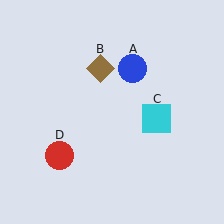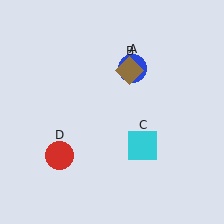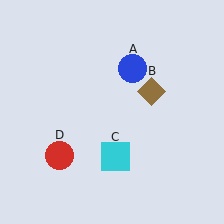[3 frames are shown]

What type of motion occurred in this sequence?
The brown diamond (object B), cyan square (object C) rotated clockwise around the center of the scene.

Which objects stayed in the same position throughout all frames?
Blue circle (object A) and red circle (object D) remained stationary.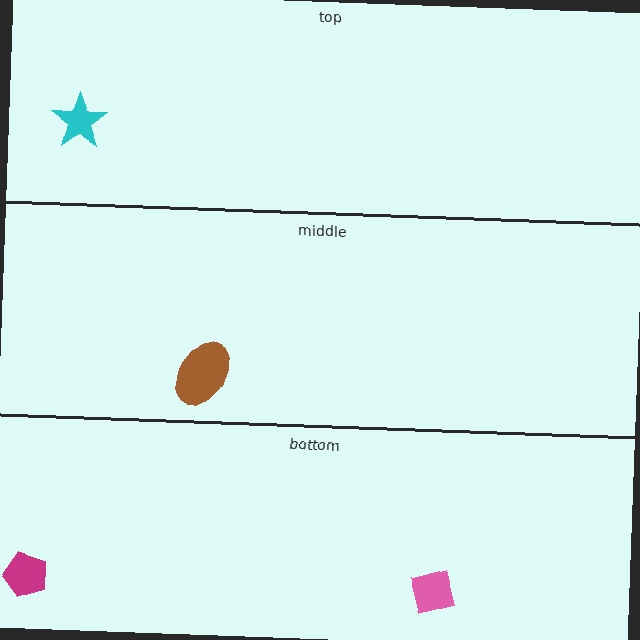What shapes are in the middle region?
The brown ellipse.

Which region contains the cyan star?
The top region.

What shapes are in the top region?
The cyan star.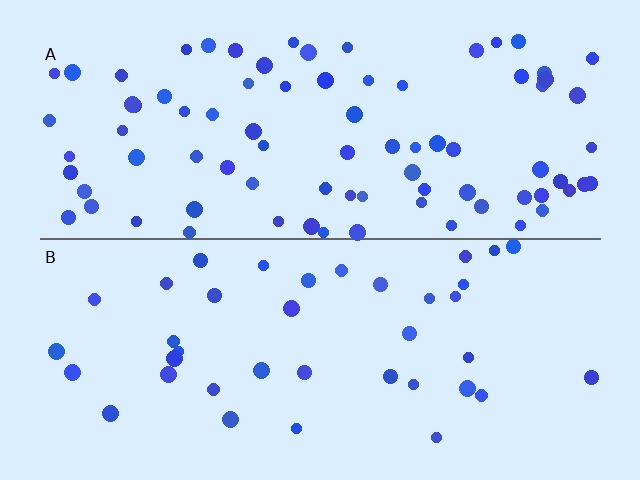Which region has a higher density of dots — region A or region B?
A (the top).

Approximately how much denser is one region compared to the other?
Approximately 2.2× — region A over region B.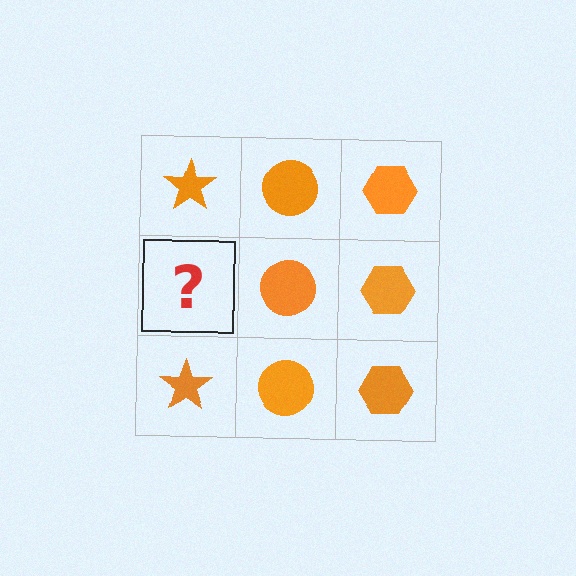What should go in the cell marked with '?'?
The missing cell should contain an orange star.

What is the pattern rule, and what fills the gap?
The rule is that each column has a consistent shape. The gap should be filled with an orange star.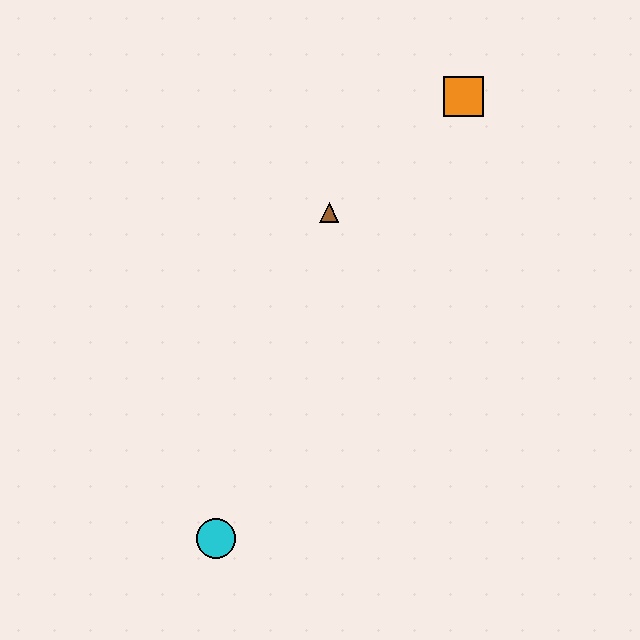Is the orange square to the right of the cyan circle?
Yes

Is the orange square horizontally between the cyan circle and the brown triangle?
No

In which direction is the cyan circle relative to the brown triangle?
The cyan circle is below the brown triangle.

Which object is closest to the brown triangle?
The orange square is closest to the brown triangle.